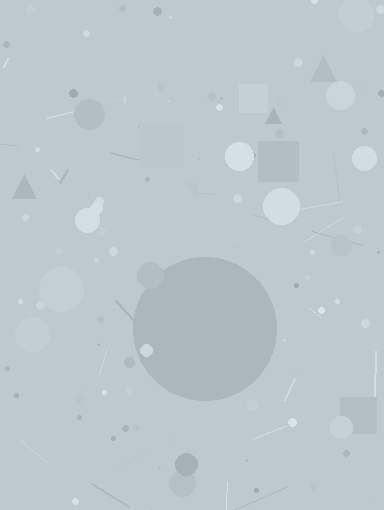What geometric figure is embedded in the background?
A circle is embedded in the background.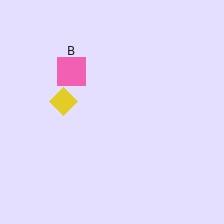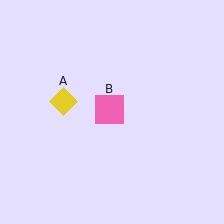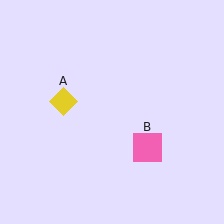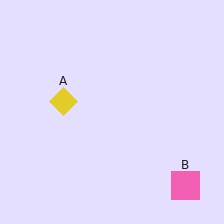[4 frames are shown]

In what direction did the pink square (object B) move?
The pink square (object B) moved down and to the right.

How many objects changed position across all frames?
1 object changed position: pink square (object B).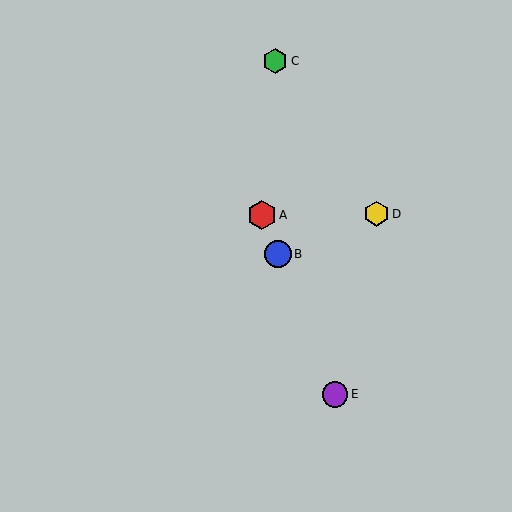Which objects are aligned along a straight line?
Objects A, B, E are aligned along a straight line.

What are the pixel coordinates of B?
Object B is at (278, 254).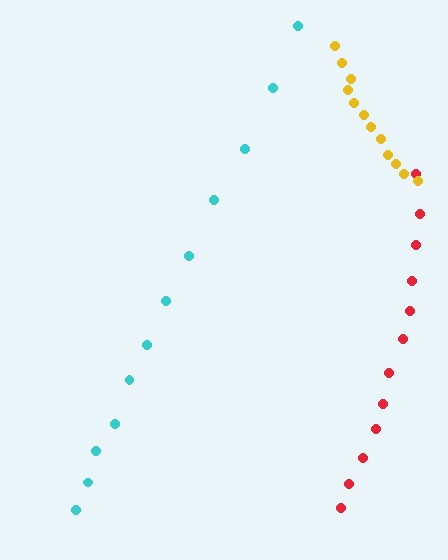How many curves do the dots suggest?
There are 3 distinct paths.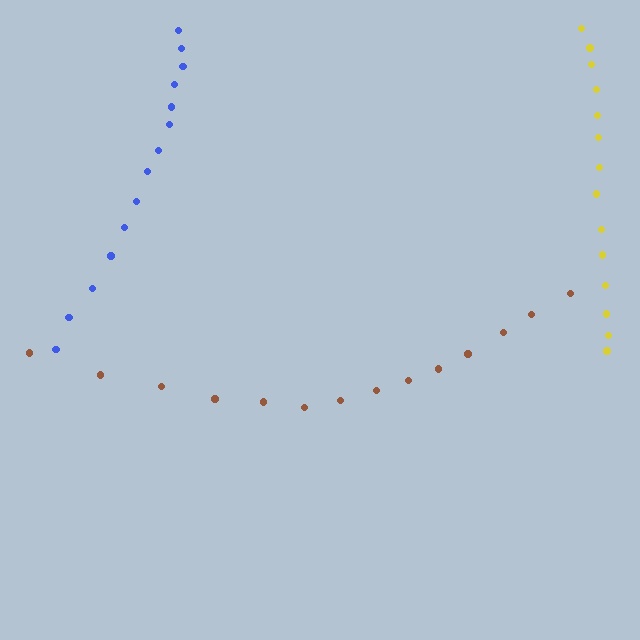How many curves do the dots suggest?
There are 3 distinct paths.